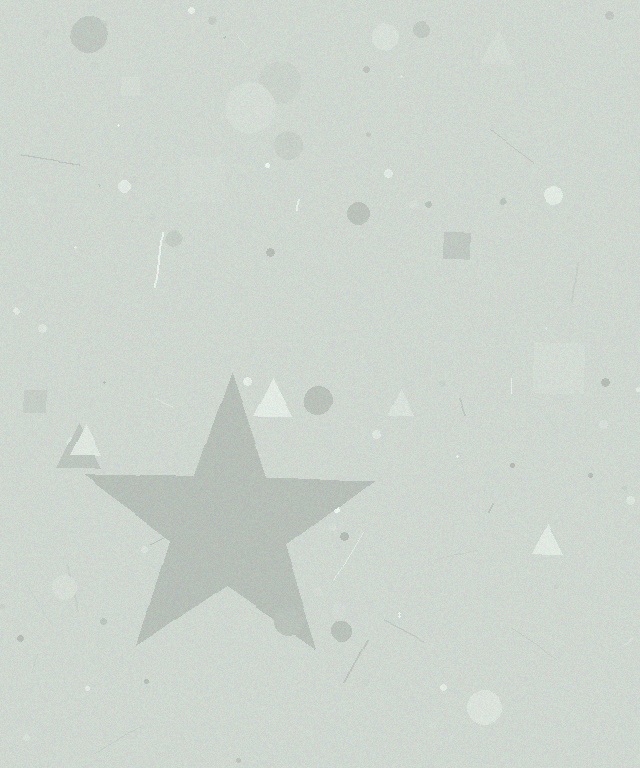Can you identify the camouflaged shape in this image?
The camouflaged shape is a star.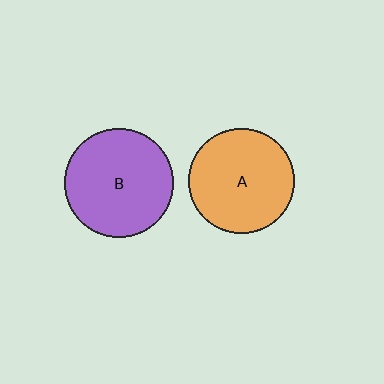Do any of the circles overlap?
No, none of the circles overlap.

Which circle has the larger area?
Circle B (purple).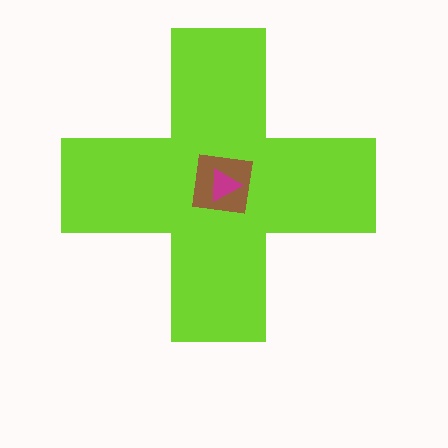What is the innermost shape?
The magenta triangle.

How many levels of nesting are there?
3.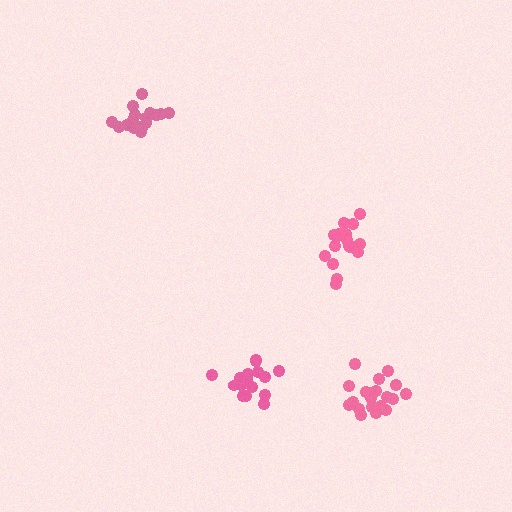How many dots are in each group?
Group 1: 16 dots, Group 2: 21 dots, Group 3: 17 dots, Group 4: 18 dots (72 total).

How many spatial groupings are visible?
There are 4 spatial groupings.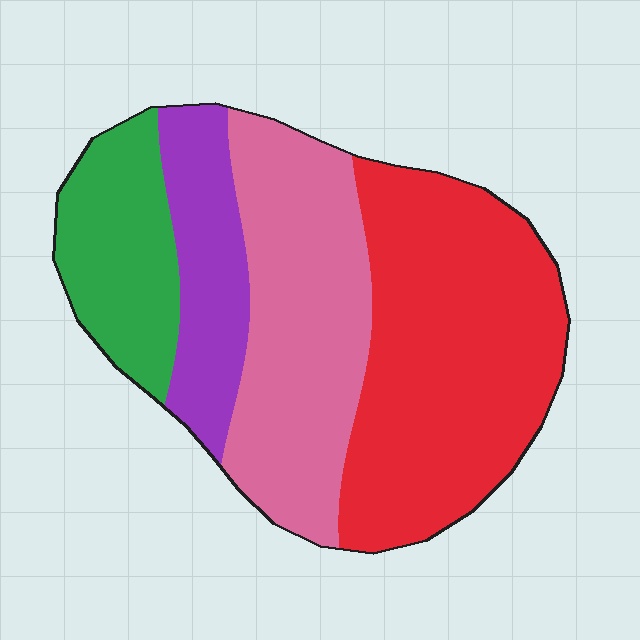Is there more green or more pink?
Pink.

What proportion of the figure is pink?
Pink takes up between a sixth and a third of the figure.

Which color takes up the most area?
Red, at roughly 40%.